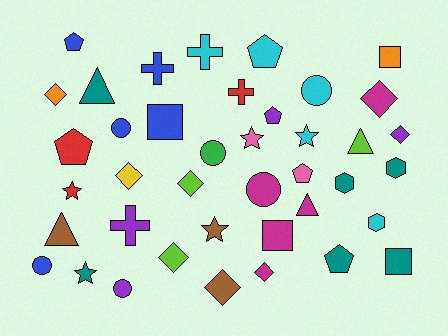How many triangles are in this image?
There are 4 triangles.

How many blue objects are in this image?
There are 5 blue objects.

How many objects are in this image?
There are 40 objects.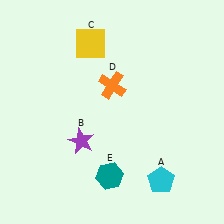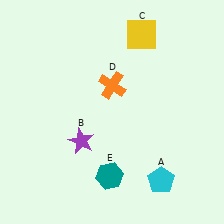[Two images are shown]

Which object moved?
The yellow square (C) moved right.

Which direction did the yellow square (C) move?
The yellow square (C) moved right.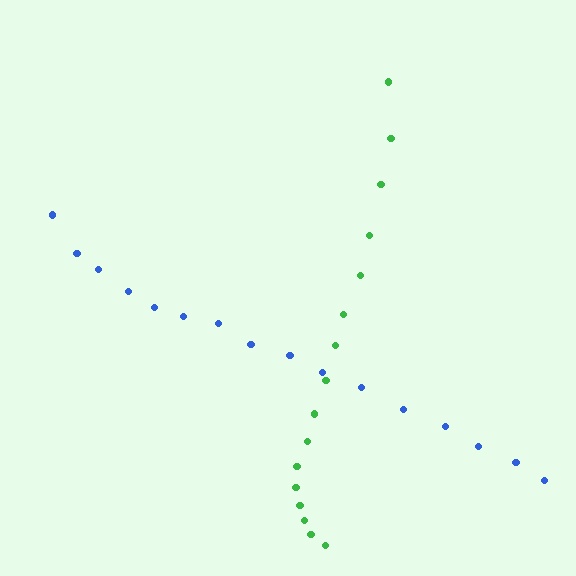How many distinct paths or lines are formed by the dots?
There are 2 distinct paths.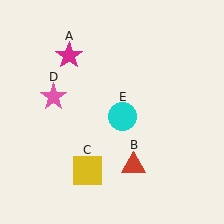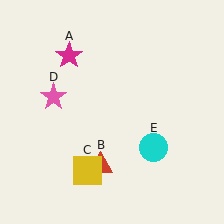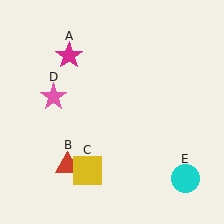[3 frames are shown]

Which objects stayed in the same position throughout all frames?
Magenta star (object A) and yellow square (object C) and pink star (object D) remained stationary.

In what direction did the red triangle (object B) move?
The red triangle (object B) moved left.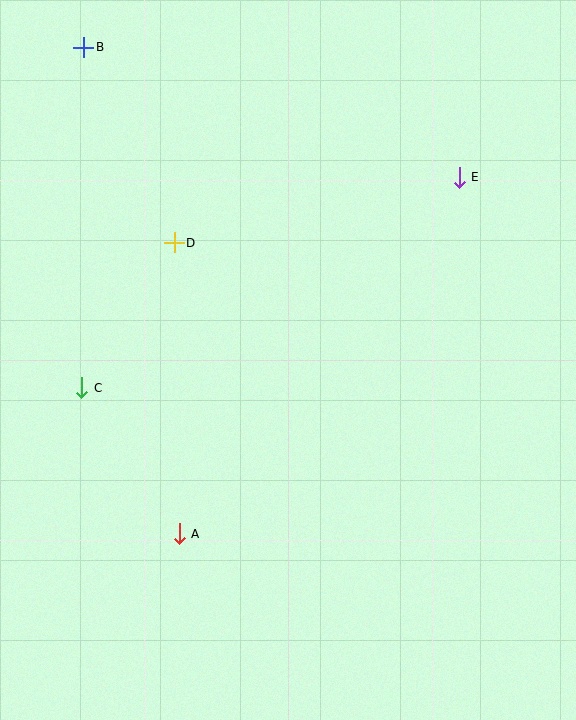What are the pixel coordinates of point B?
Point B is at (84, 47).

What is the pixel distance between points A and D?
The distance between A and D is 291 pixels.